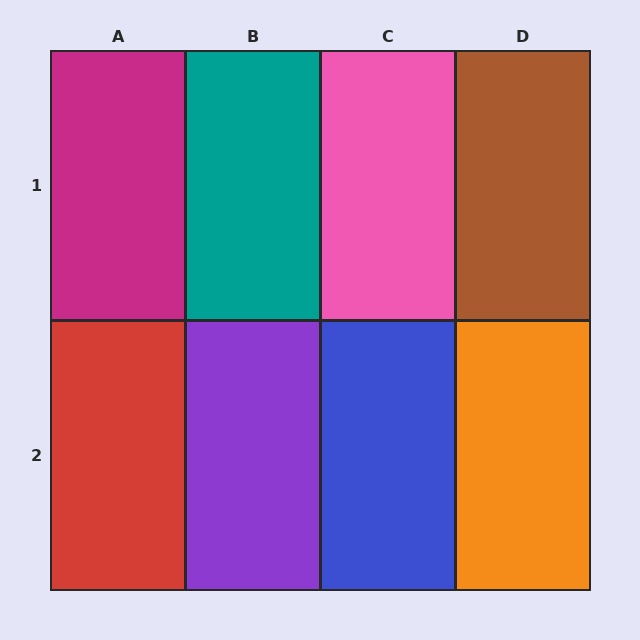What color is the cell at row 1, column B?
Teal.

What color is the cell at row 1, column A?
Magenta.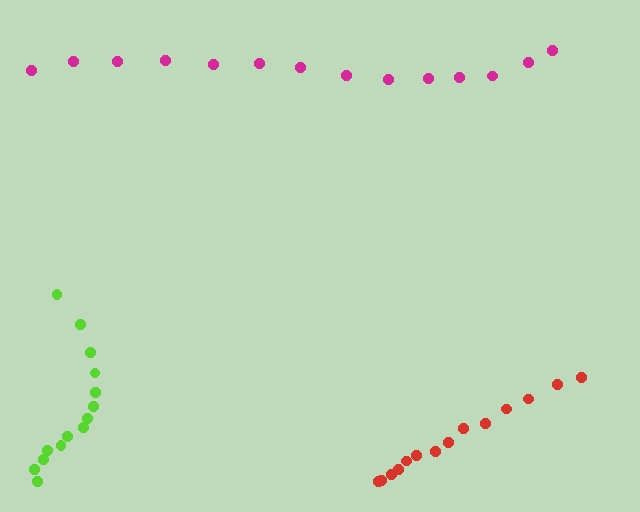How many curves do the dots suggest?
There are 3 distinct paths.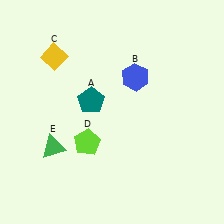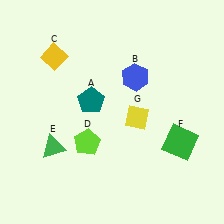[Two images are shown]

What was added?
A green square (F), a yellow diamond (G) were added in Image 2.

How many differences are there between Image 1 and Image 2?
There are 2 differences between the two images.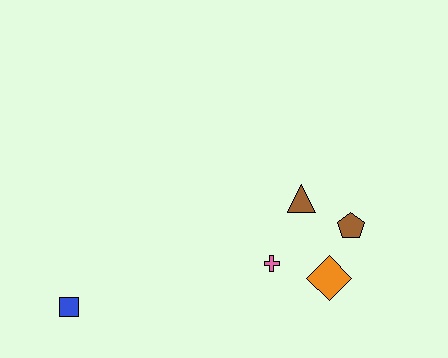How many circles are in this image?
There are no circles.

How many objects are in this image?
There are 5 objects.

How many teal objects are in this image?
There are no teal objects.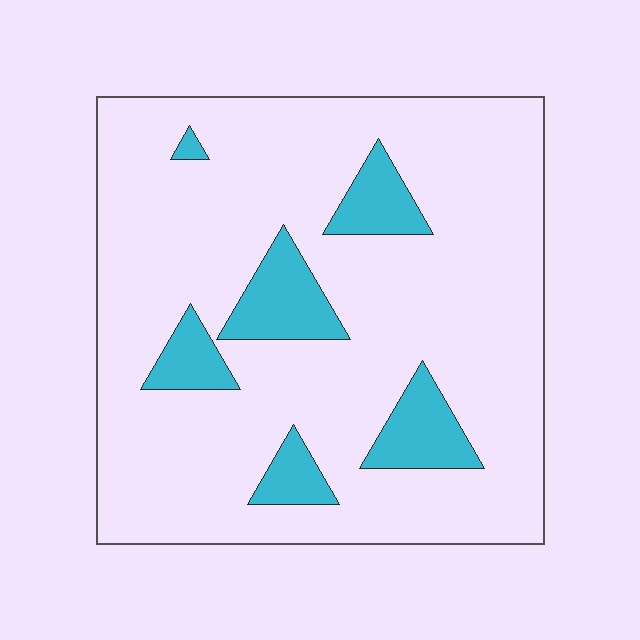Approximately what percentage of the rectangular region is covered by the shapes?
Approximately 15%.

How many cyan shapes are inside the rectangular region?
6.